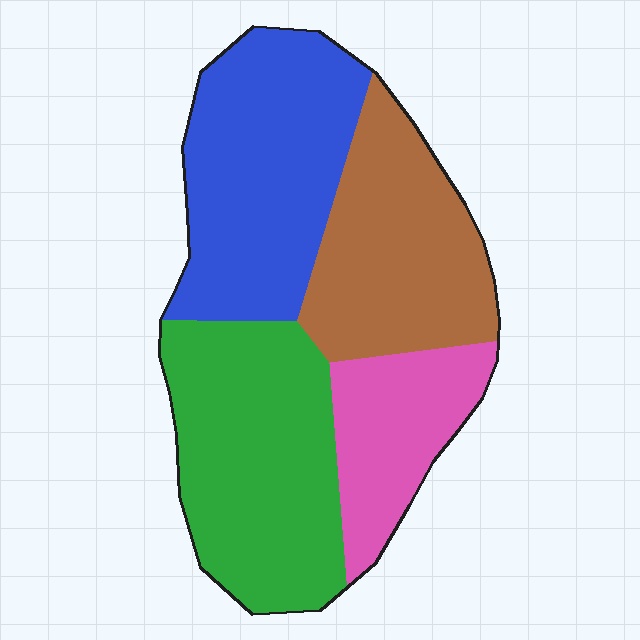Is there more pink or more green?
Green.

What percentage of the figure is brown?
Brown takes up about one quarter (1/4) of the figure.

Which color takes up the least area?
Pink, at roughly 15%.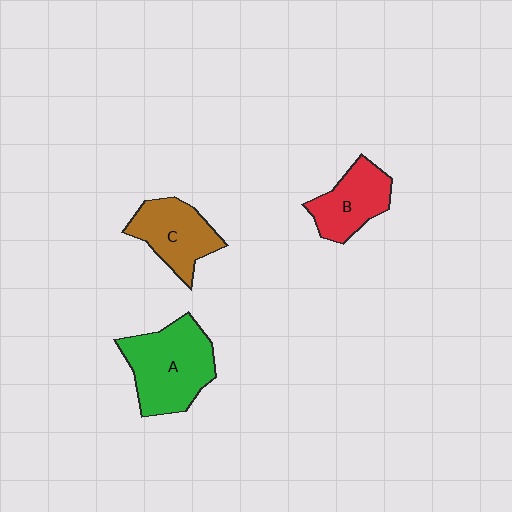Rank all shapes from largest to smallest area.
From largest to smallest: A (green), C (brown), B (red).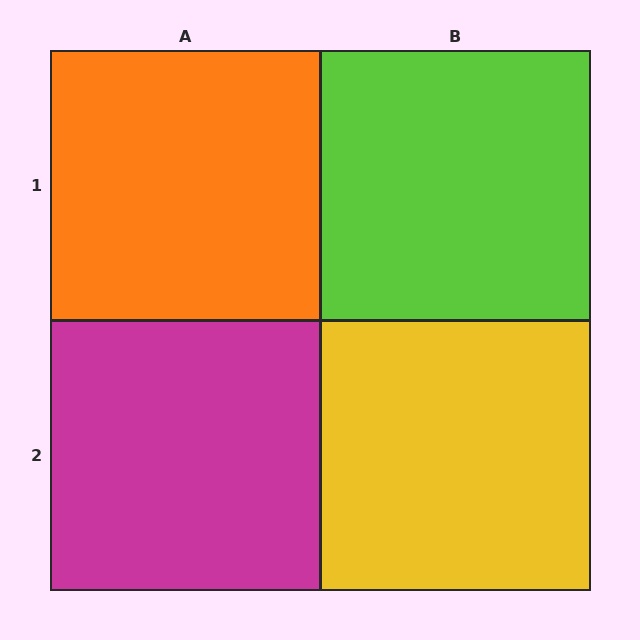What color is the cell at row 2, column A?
Magenta.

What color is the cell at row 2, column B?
Yellow.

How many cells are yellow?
1 cell is yellow.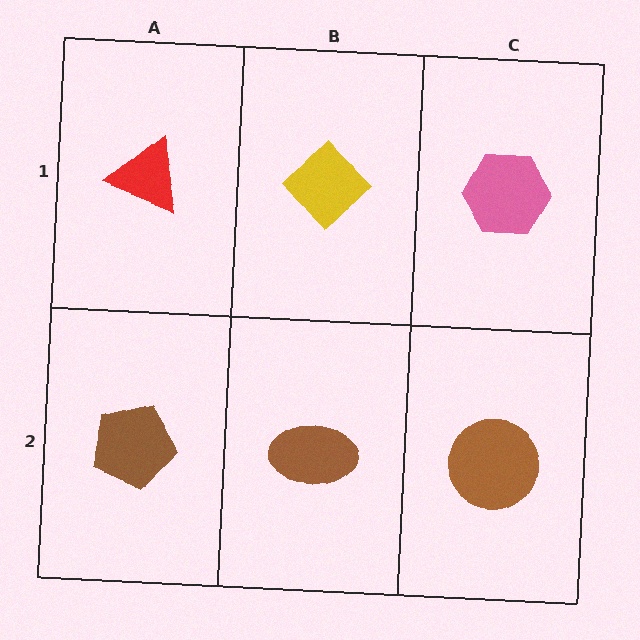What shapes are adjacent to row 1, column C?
A brown circle (row 2, column C), a yellow diamond (row 1, column B).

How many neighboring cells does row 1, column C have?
2.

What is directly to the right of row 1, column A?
A yellow diamond.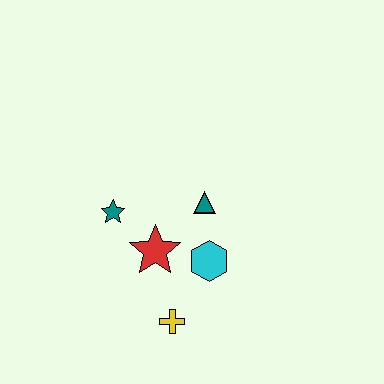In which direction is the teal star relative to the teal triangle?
The teal star is to the left of the teal triangle.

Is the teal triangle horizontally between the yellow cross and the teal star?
No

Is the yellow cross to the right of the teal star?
Yes